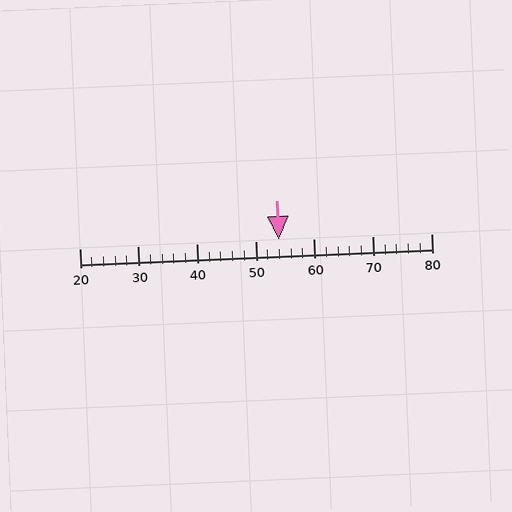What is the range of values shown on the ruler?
The ruler shows values from 20 to 80.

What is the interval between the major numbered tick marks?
The major tick marks are spaced 10 units apart.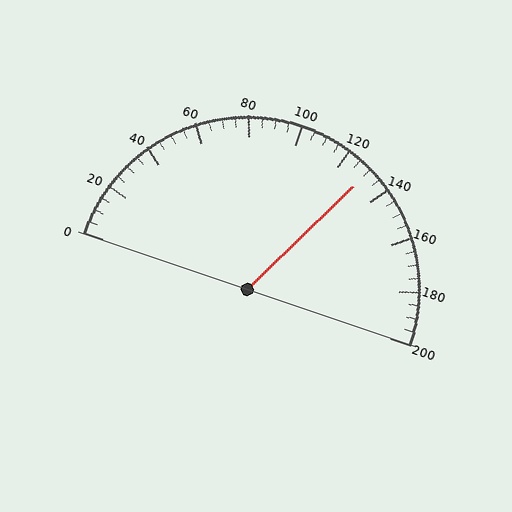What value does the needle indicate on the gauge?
The needle indicates approximately 130.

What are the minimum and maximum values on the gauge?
The gauge ranges from 0 to 200.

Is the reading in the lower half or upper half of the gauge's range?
The reading is in the upper half of the range (0 to 200).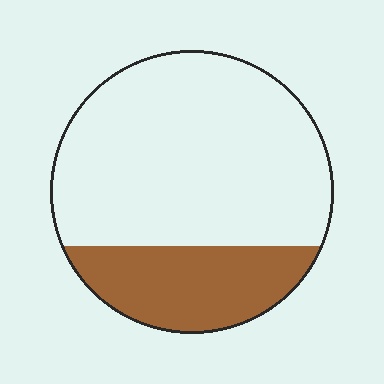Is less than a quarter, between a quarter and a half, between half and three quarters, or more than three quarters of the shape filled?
Between a quarter and a half.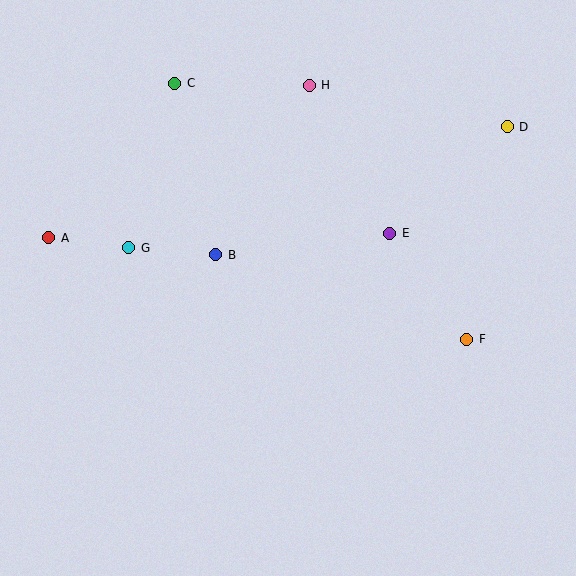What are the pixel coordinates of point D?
Point D is at (507, 127).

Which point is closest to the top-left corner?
Point C is closest to the top-left corner.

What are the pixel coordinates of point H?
Point H is at (309, 85).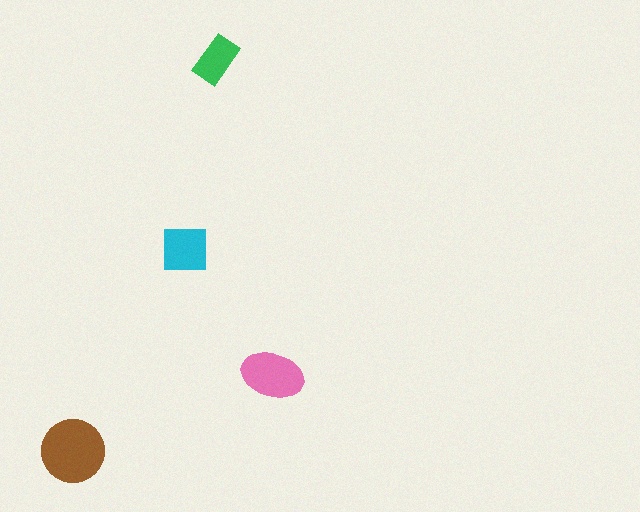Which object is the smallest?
The green rectangle.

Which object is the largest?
The brown circle.